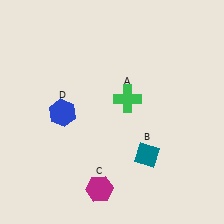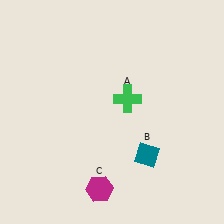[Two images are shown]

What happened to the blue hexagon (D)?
The blue hexagon (D) was removed in Image 2. It was in the bottom-left area of Image 1.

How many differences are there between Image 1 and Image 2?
There is 1 difference between the two images.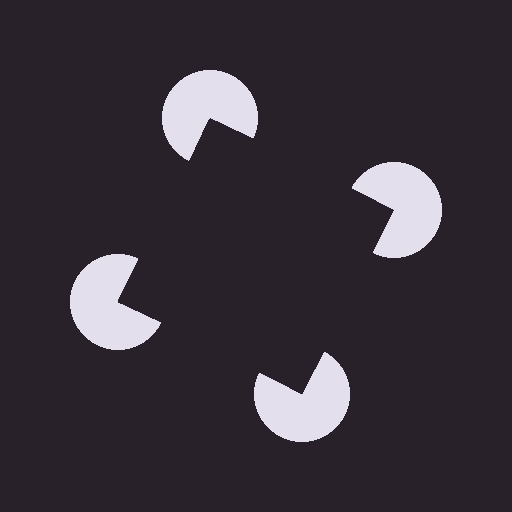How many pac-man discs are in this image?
There are 4 — one at each vertex of the illusory square.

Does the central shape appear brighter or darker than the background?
It typically appears slightly darker than the background, even though no actual brightness change is drawn.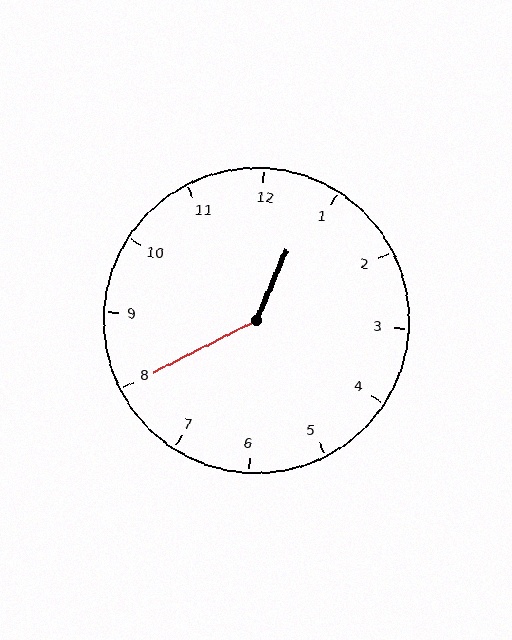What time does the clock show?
12:40.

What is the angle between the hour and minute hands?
Approximately 140 degrees.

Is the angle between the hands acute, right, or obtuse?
It is obtuse.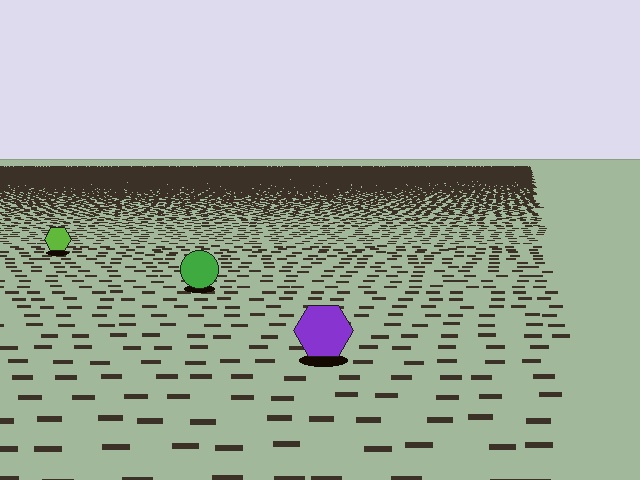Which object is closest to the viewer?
The purple hexagon is closest. The texture marks near it are larger and more spread out.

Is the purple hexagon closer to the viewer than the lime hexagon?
Yes. The purple hexagon is closer — you can tell from the texture gradient: the ground texture is coarser near it.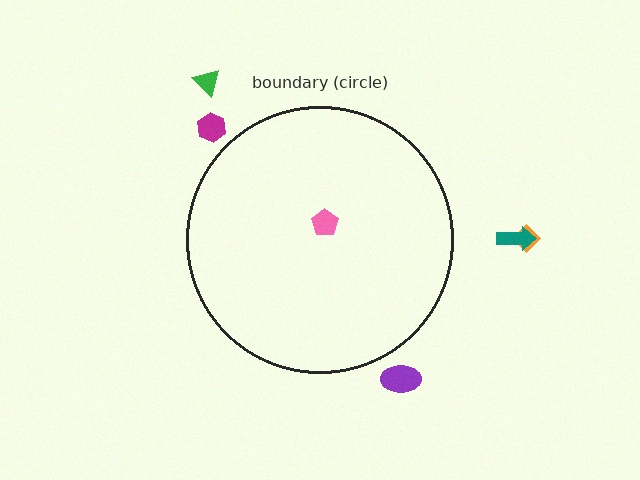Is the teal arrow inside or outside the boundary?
Outside.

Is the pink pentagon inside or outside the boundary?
Inside.